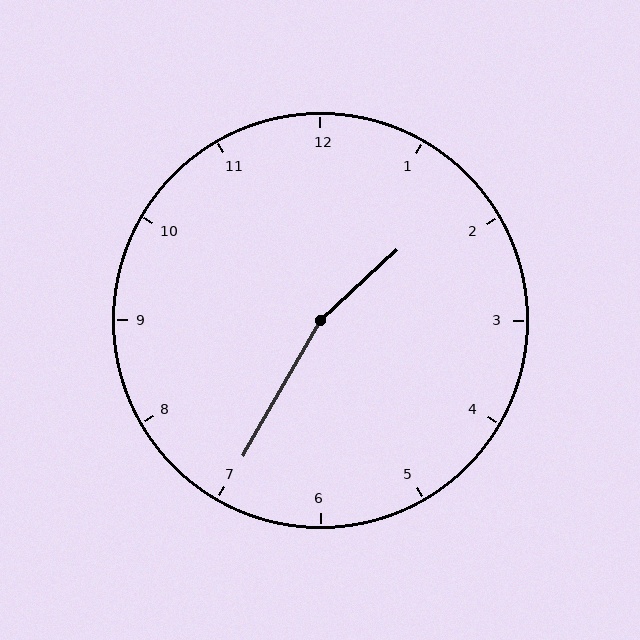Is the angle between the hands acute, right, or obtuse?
It is obtuse.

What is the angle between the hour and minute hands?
Approximately 162 degrees.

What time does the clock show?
1:35.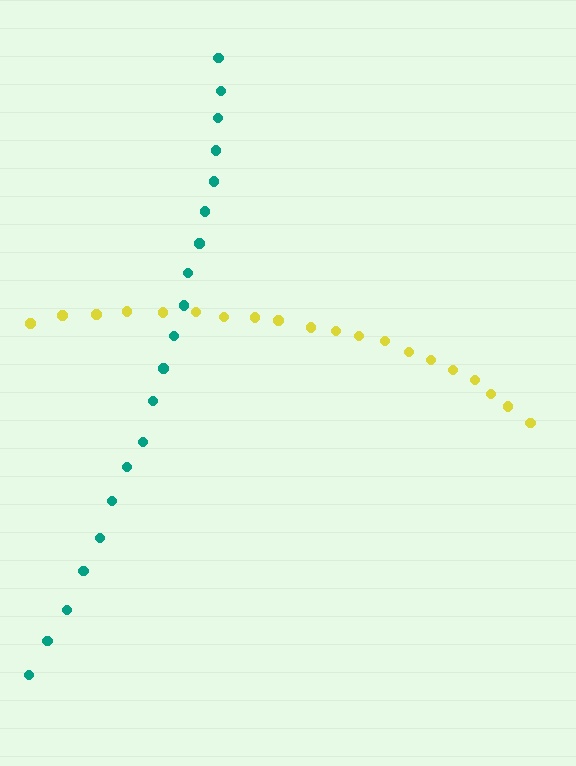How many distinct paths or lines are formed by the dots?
There are 2 distinct paths.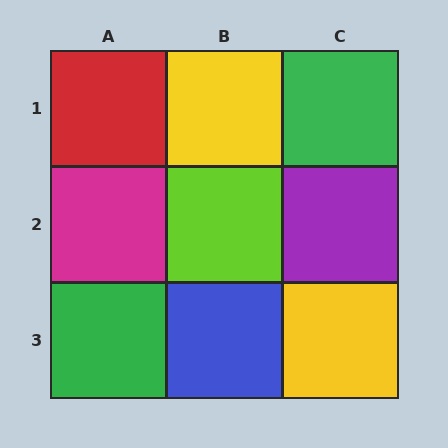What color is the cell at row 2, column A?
Magenta.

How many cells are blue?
1 cell is blue.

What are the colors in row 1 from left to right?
Red, yellow, green.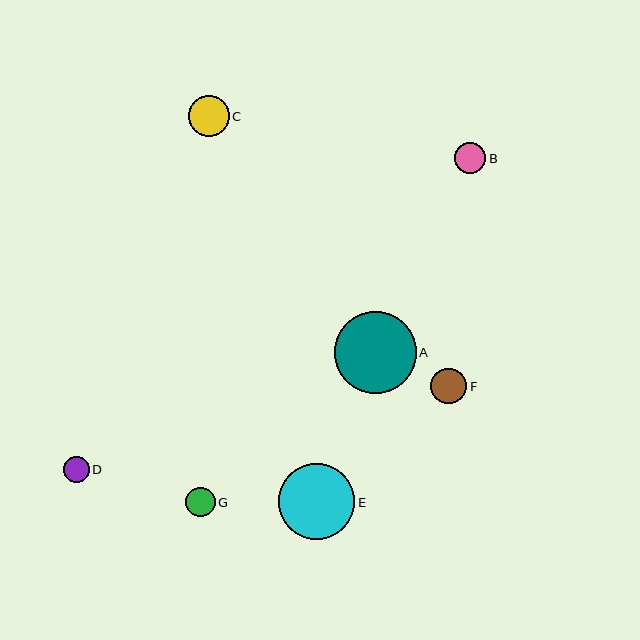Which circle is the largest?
Circle A is the largest with a size of approximately 81 pixels.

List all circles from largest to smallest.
From largest to smallest: A, E, C, F, B, G, D.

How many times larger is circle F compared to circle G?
Circle F is approximately 1.2 times the size of circle G.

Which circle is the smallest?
Circle D is the smallest with a size of approximately 25 pixels.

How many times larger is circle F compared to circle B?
Circle F is approximately 1.2 times the size of circle B.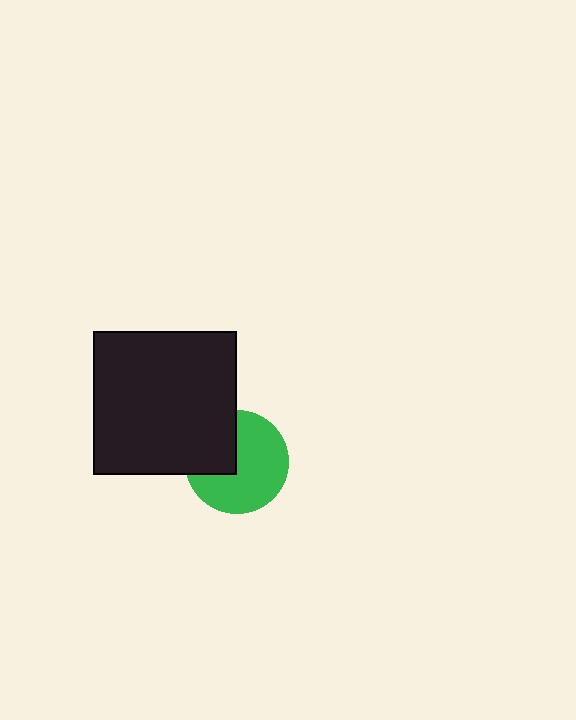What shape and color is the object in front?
The object in front is a black square.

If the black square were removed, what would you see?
You would see the complete green circle.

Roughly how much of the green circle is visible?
Most of it is visible (roughly 66%).